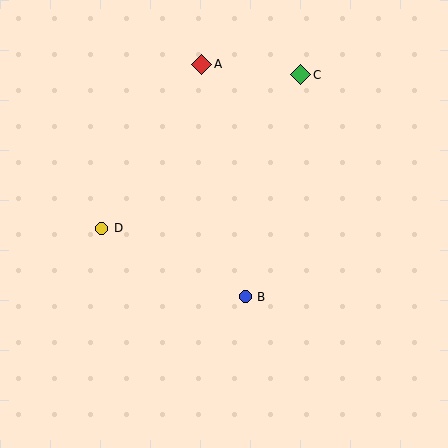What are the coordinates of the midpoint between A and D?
The midpoint between A and D is at (152, 146).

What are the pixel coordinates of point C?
Point C is at (301, 75).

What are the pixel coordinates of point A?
Point A is at (202, 64).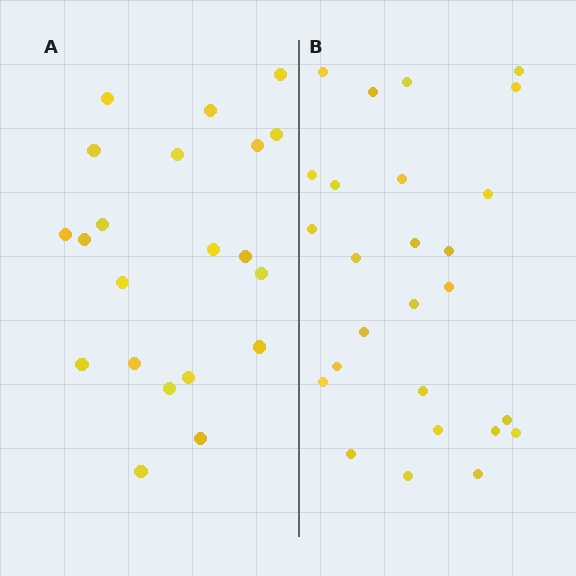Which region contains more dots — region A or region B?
Region B (the right region) has more dots.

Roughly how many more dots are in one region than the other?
Region B has about 5 more dots than region A.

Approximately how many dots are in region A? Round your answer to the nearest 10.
About 20 dots. (The exact count is 21, which rounds to 20.)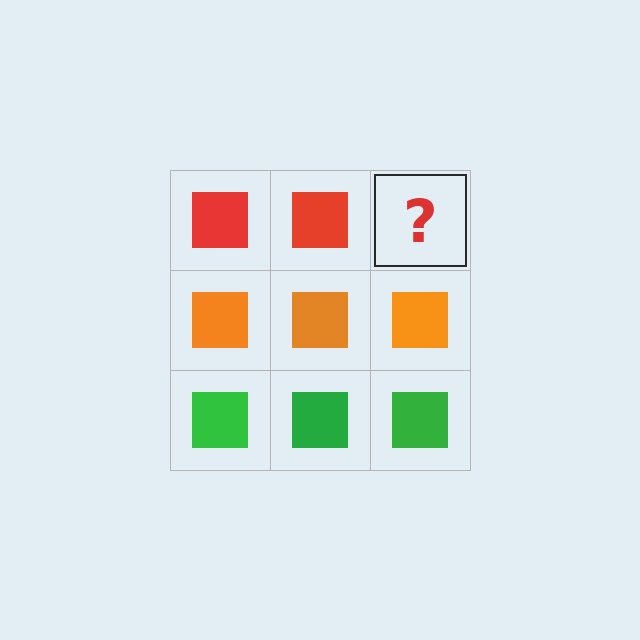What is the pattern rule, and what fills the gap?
The rule is that each row has a consistent color. The gap should be filled with a red square.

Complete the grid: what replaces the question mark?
The question mark should be replaced with a red square.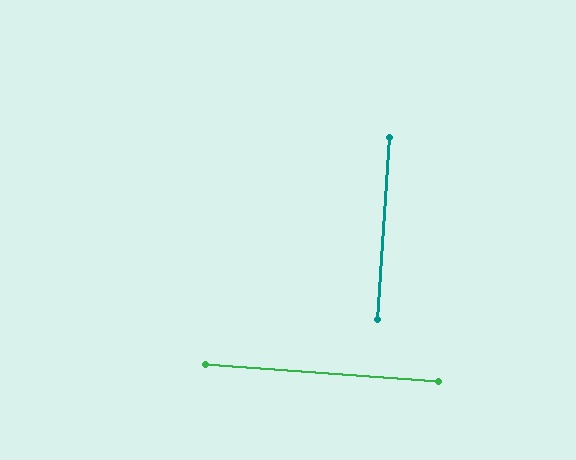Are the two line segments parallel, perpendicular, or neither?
Perpendicular — they meet at approximately 90°.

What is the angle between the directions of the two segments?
Approximately 90 degrees.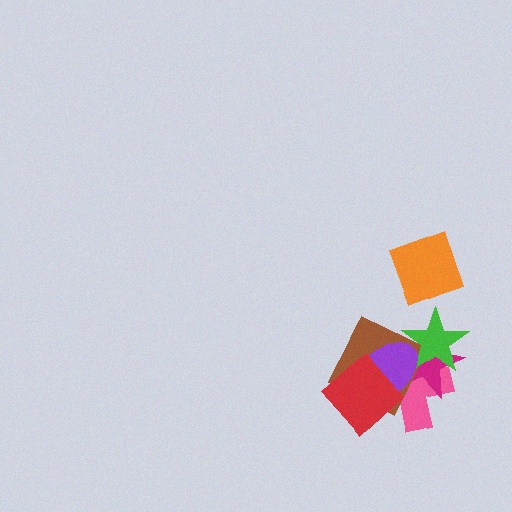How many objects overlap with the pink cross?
5 objects overlap with the pink cross.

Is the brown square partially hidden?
Yes, it is partially covered by another shape.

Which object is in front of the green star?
The purple ellipse is in front of the green star.